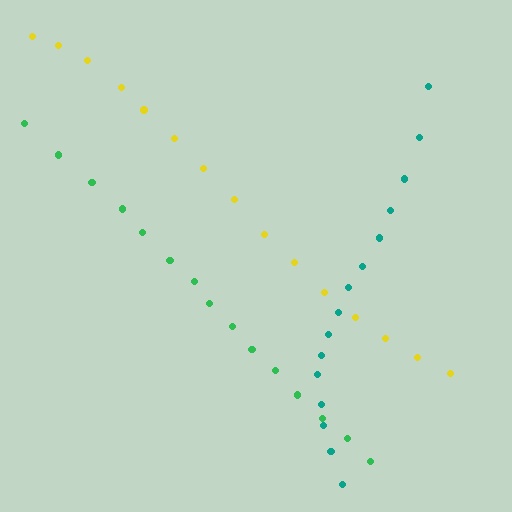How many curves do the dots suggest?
There are 3 distinct paths.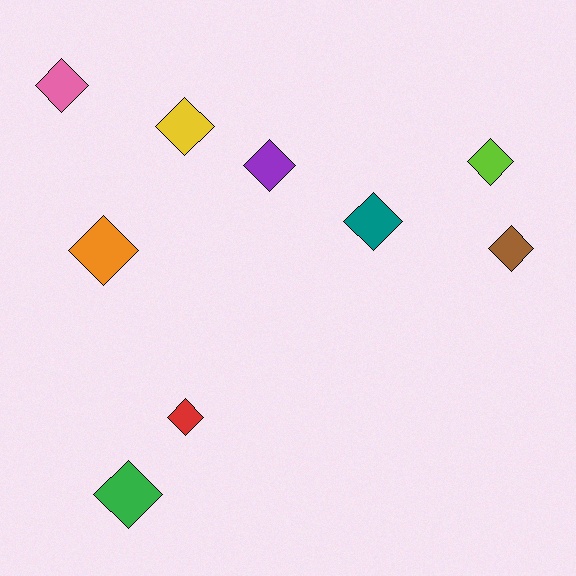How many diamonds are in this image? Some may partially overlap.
There are 9 diamonds.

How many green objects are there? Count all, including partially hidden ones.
There is 1 green object.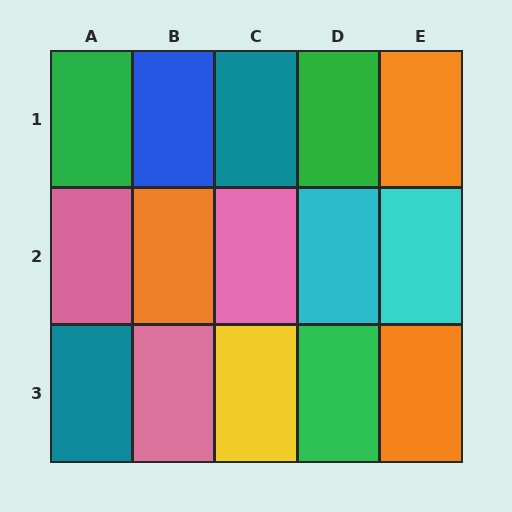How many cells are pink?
3 cells are pink.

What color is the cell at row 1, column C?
Teal.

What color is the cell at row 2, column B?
Orange.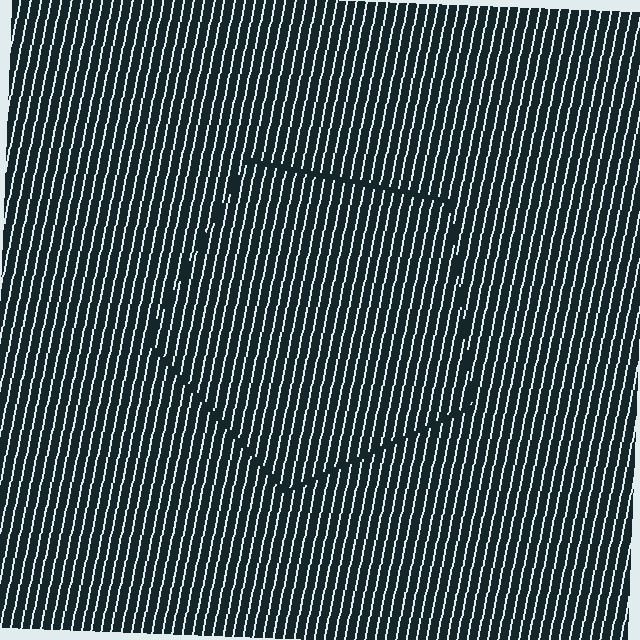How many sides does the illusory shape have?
5 sides — the line-ends trace a pentagon.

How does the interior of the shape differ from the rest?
The interior of the shape contains the same grating, shifted by half a period — the contour is defined by the phase discontinuity where line-ends from the inner and outer gratings abut.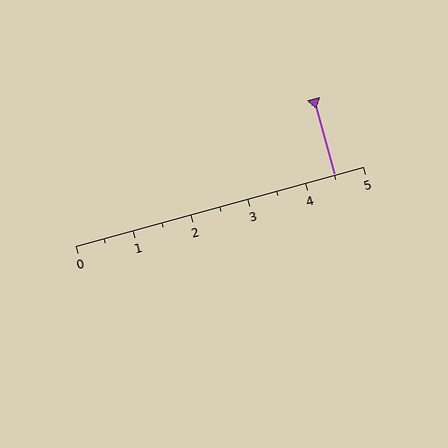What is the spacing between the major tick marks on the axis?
The major ticks are spaced 1 apart.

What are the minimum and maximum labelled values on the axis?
The axis runs from 0 to 5.